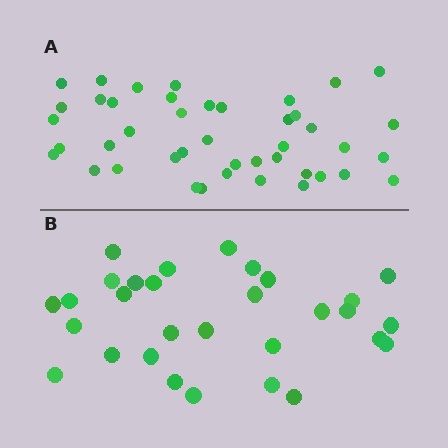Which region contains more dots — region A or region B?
Region A (the top region) has more dots.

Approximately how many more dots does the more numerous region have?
Region A has approximately 15 more dots than region B.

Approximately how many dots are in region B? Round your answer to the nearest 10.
About 30 dots.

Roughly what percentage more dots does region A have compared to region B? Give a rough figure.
About 45% more.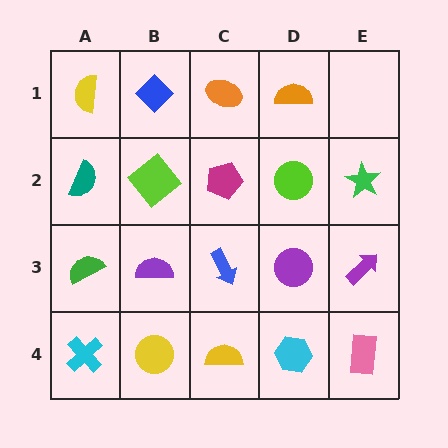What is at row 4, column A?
A cyan cross.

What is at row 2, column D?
A lime circle.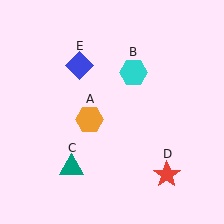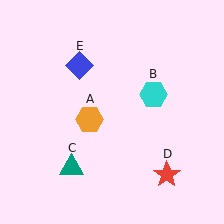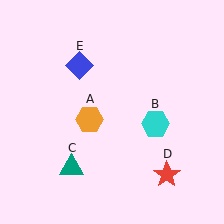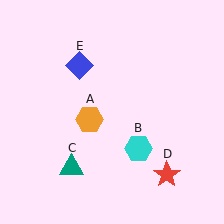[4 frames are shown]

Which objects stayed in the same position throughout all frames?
Orange hexagon (object A) and teal triangle (object C) and red star (object D) and blue diamond (object E) remained stationary.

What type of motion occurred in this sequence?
The cyan hexagon (object B) rotated clockwise around the center of the scene.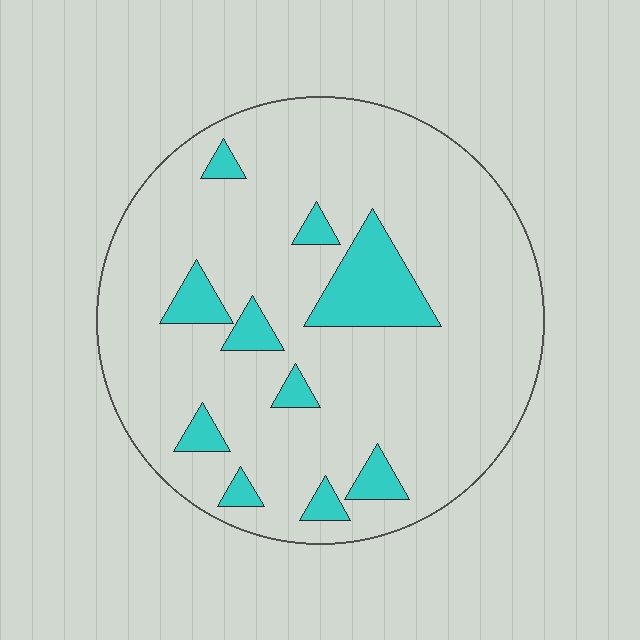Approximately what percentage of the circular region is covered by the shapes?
Approximately 15%.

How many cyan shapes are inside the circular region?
10.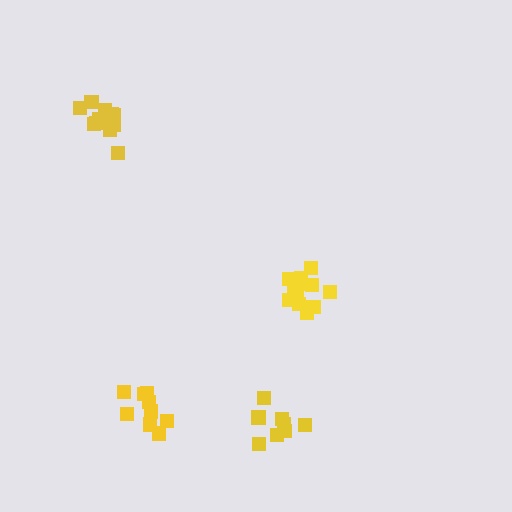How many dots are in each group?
Group 1: 8 dots, Group 2: 9 dots, Group 3: 12 dots, Group 4: 14 dots (43 total).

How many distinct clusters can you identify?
There are 4 distinct clusters.